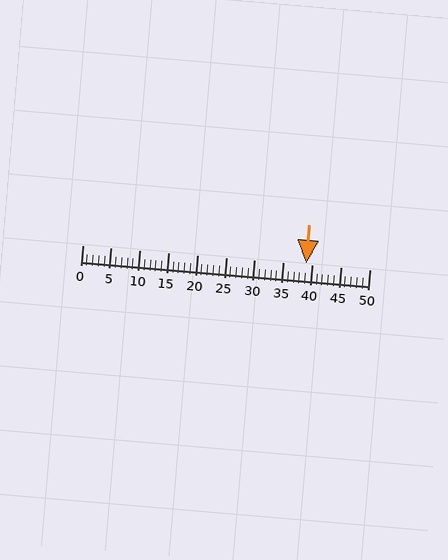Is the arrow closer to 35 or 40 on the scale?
The arrow is closer to 40.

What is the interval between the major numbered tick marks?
The major tick marks are spaced 5 units apart.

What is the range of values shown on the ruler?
The ruler shows values from 0 to 50.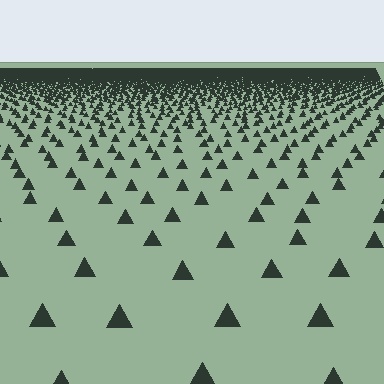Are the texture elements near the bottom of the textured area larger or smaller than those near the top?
Larger. Near the bottom, elements are closer to the viewer and appear at a bigger on-screen size.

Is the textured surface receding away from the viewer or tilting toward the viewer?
The surface is receding away from the viewer. Texture elements get smaller and denser toward the top.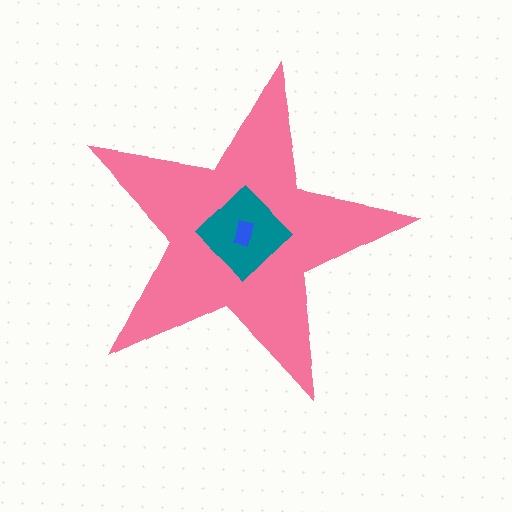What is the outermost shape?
The pink star.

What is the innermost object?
The blue rectangle.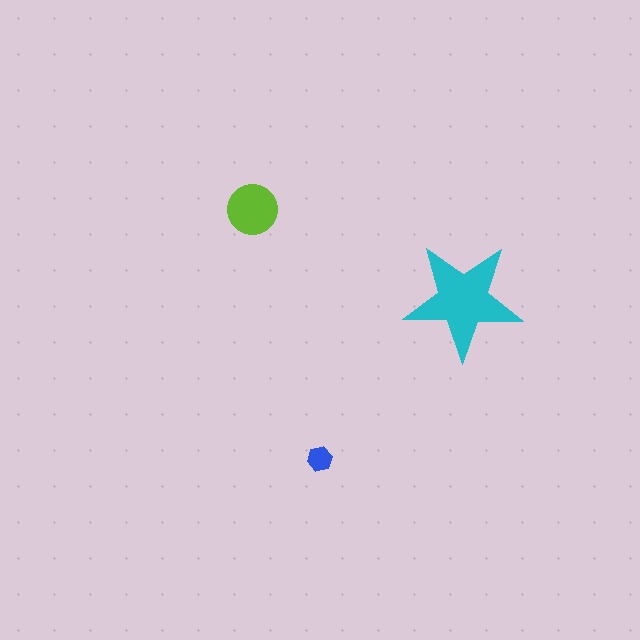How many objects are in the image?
There are 3 objects in the image.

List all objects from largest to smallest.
The cyan star, the lime circle, the blue hexagon.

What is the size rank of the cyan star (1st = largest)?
1st.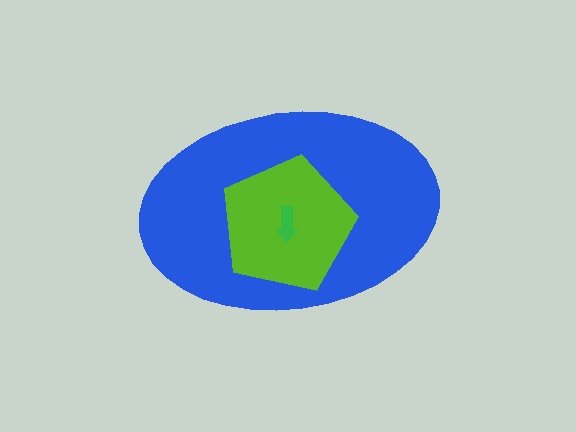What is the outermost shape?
The blue ellipse.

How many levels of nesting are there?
3.